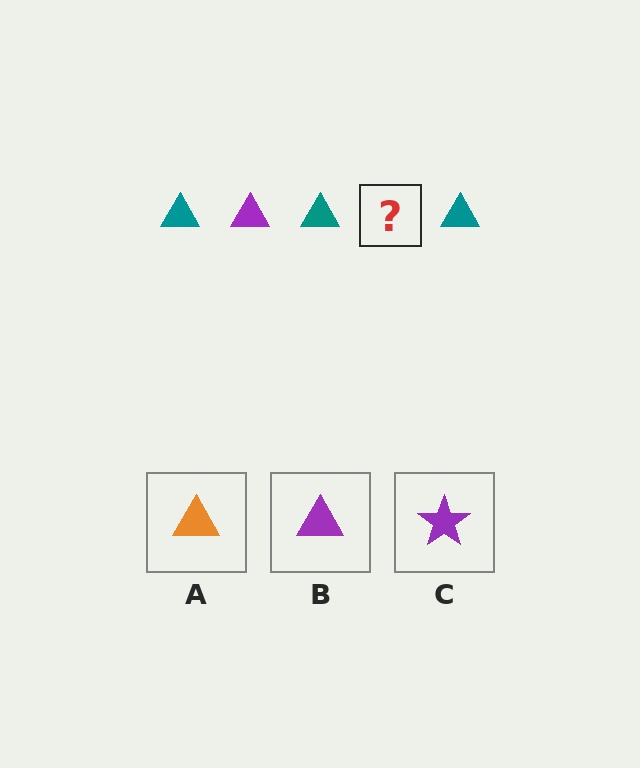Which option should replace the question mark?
Option B.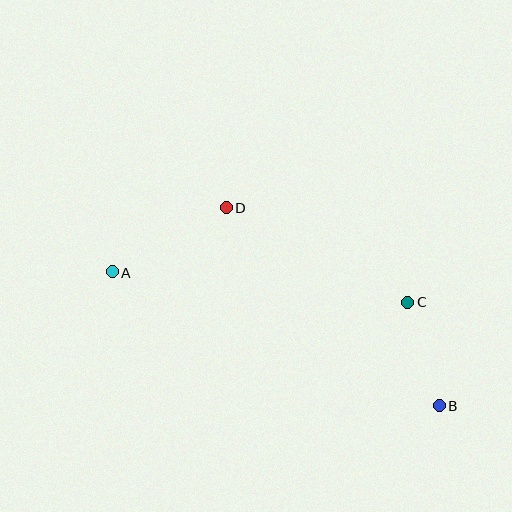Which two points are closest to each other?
Points B and C are closest to each other.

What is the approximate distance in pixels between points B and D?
The distance between B and D is approximately 291 pixels.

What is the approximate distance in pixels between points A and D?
The distance between A and D is approximately 131 pixels.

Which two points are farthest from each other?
Points A and B are farthest from each other.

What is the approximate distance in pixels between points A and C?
The distance between A and C is approximately 296 pixels.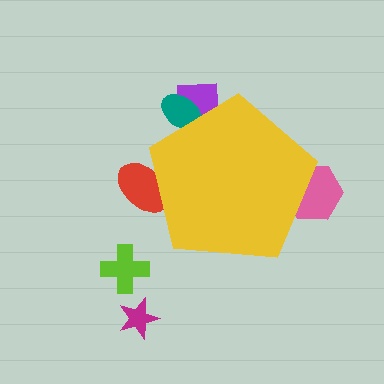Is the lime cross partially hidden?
No, the lime cross is fully visible.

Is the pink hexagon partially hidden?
Yes, the pink hexagon is partially hidden behind the yellow pentagon.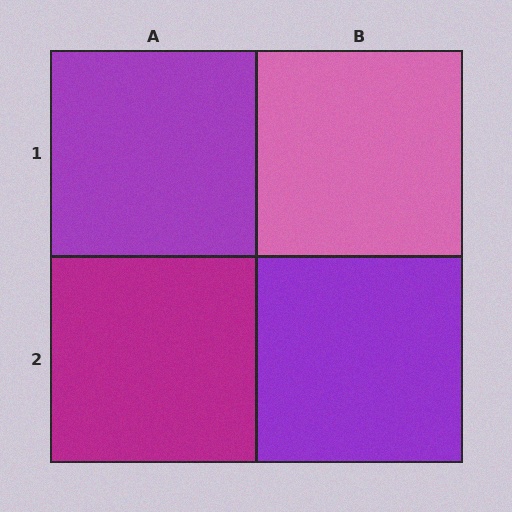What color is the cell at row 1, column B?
Pink.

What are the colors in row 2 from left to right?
Magenta, purple.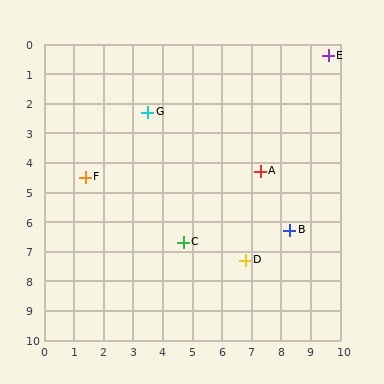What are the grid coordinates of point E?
Point E is at approximately (9.6, 0.4).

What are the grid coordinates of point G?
Point G is at approximately (3.5, 2.3).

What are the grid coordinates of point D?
Point D is at approximately (6.8, 7.3).